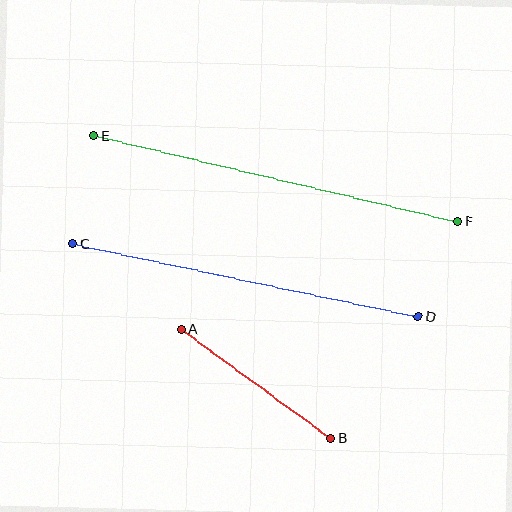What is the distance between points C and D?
The distance is approximately 353 pixels.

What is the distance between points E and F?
The distance is approximately 374 pixels.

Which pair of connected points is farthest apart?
Points E and F are farthest apart.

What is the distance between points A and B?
The distance is approximately 185 pixels.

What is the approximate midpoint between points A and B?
The midpoint is at approximately (256, 384) pixels.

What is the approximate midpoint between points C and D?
The midpoint is at approximately (246, 280) pixels.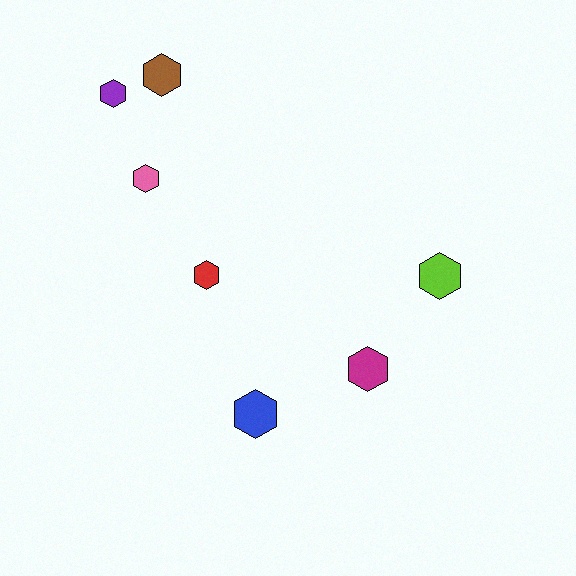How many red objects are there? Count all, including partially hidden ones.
There is 1 red object.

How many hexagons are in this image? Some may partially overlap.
There are 7 hexagons.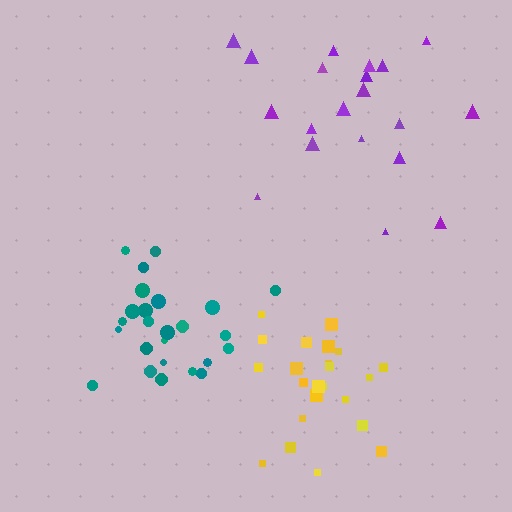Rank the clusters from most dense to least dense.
teal, yellow, purple.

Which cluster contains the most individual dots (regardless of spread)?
Teal (25).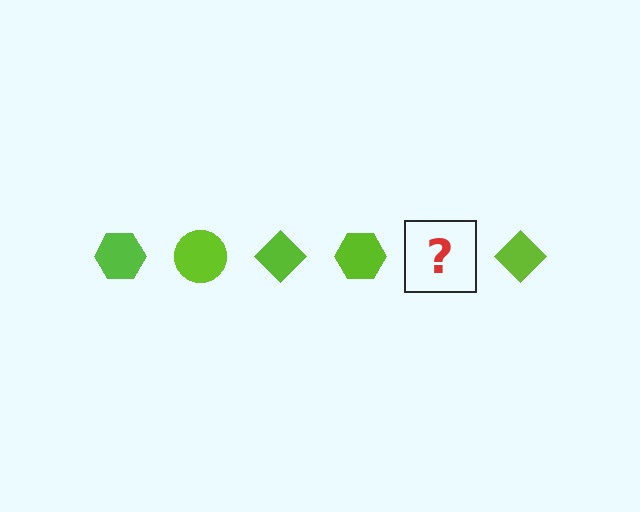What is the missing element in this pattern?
The missing element is a lime circle.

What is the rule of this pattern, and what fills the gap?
The rule is that the pattern cycles through hexagon, circle, diamond shapes in lime. The gap should be filled with a lime circle.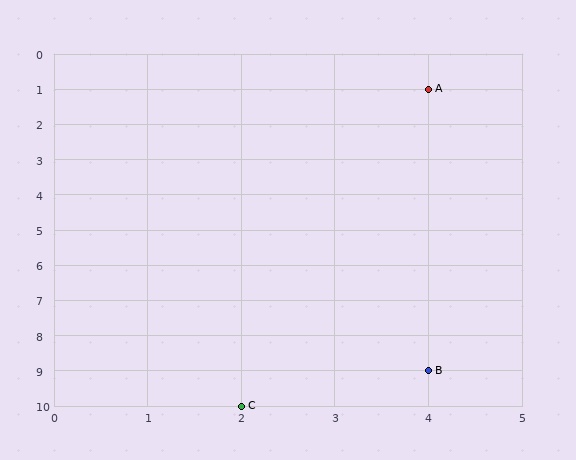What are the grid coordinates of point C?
Point C is at grid coordinates (2, 10).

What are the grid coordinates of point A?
Point A is at grid coordinates (4, 1).